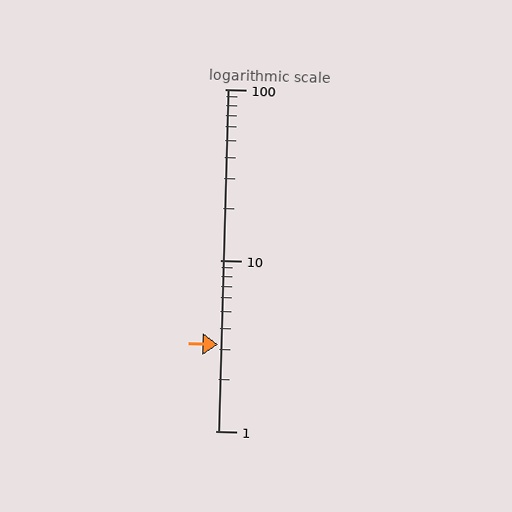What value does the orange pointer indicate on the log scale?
The pointer indicates approximately 3.2.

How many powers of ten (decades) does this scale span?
The scale spans 2 decades, from 1 to 100.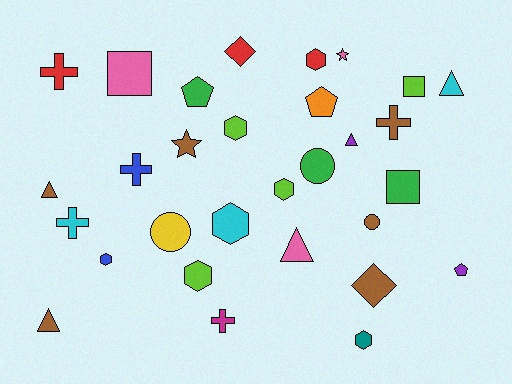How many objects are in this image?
There are 30 objects.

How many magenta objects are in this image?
There is 1 magenta object.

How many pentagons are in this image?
There are 3 pentagons.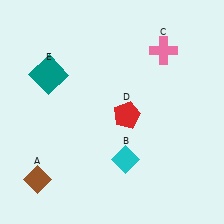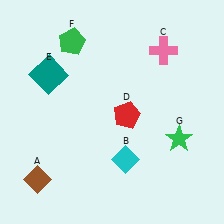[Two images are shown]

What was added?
A green pentagon (F), a green star (G) were added in Image 2.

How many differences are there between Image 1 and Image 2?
There are 2 differences between the two images.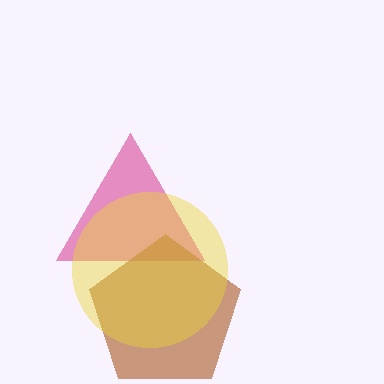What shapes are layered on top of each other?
The layered shapes are: a magenta triangle, a brown pentagon, a yellow circle.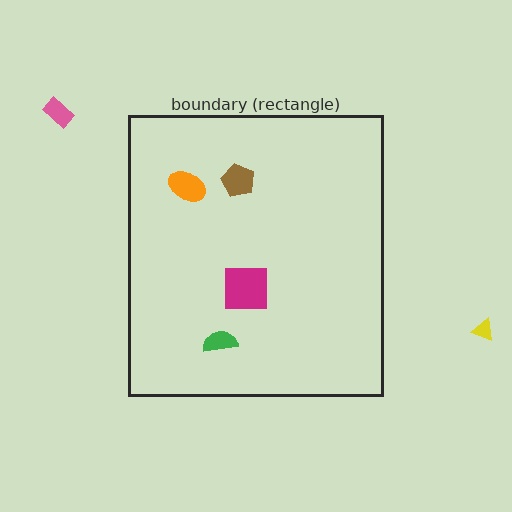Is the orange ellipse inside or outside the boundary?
Inside.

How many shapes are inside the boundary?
4 inside, 2 outside.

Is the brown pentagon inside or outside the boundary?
Inside.